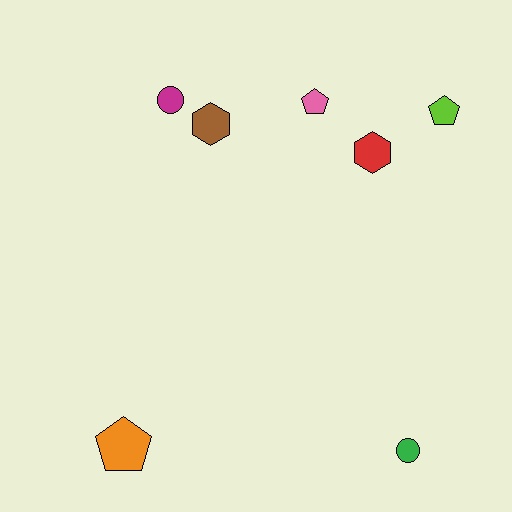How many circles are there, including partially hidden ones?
There are 2 circles.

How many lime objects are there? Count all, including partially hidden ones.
There is 1 lime object.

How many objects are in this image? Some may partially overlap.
There are 7 objects.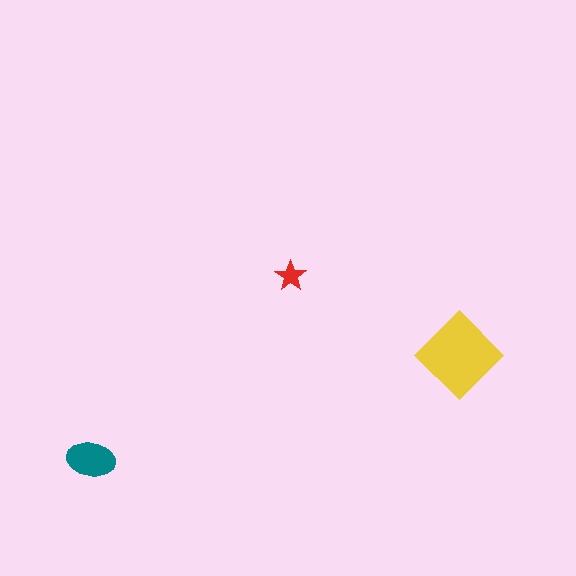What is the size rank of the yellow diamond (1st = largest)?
1st.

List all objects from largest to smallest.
The yellow diamond, the teal ellipse, the red star.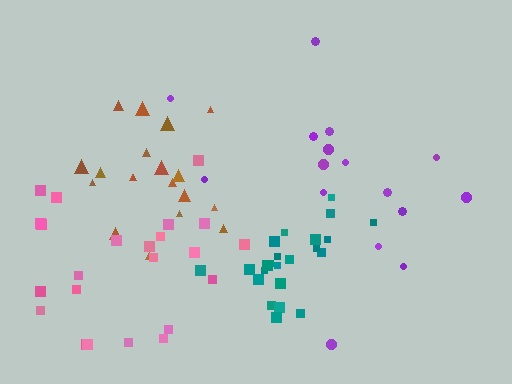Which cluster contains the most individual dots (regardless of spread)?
Teal (23).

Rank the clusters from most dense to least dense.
teal, brown, pink, purple.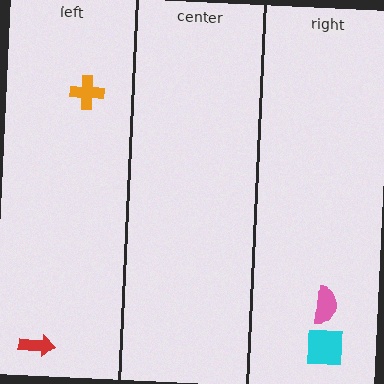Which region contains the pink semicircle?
The right region.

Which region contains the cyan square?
The right region.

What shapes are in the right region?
The pink semicircle, the cyan square.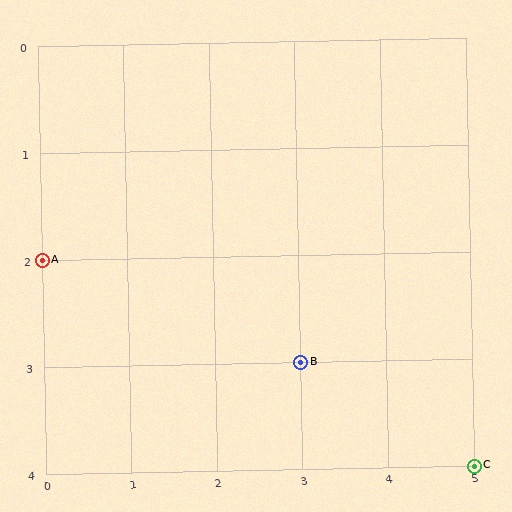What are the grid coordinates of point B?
Point B is at grid coordinates (3, 3).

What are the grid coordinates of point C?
Point C is at grid coordinates (5, 4).